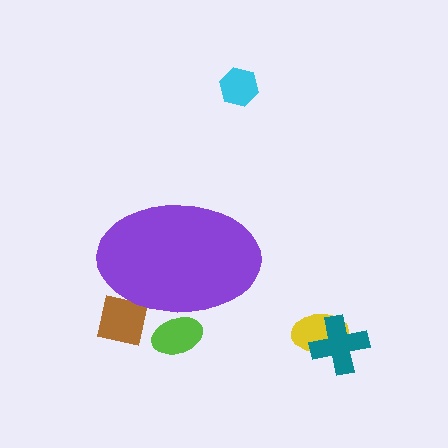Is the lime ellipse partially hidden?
Yes, the lime ellipse is partially hidden behind the purple ellipse.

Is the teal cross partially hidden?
No, the teal cross is fully visible.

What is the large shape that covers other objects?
A purple ellipse.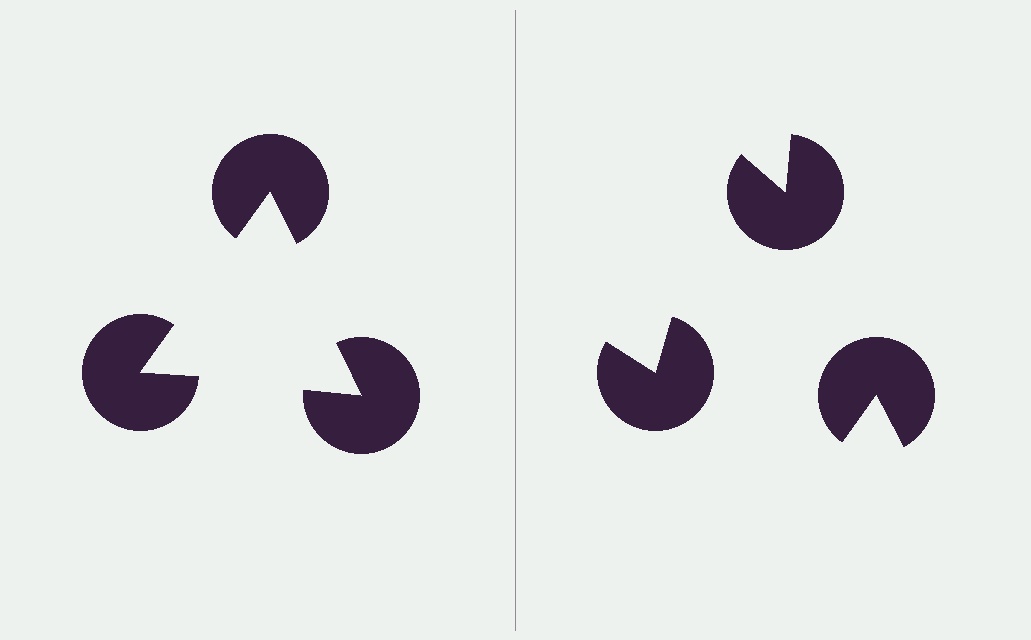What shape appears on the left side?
An illusory triangle.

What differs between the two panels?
The pac-man discs are positioned identically on both sides; only the wedge orientations differ. On the left they align to a triangle; on the right they are misaligned.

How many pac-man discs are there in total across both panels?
6 — 3 on each side.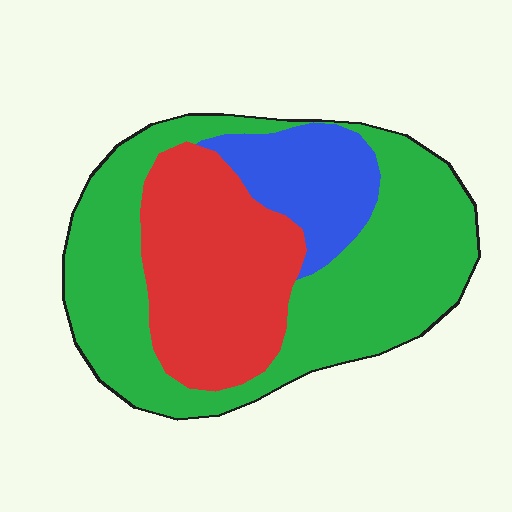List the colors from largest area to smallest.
From largest to smallest: green, red, blue.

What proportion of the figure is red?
Red takes up about one third (1/3) of the figure.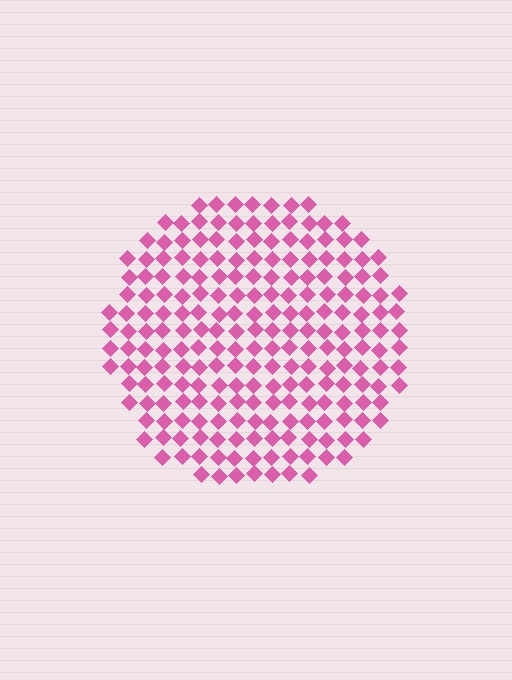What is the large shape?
The large shape is a circle.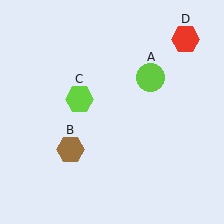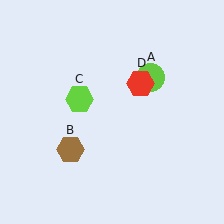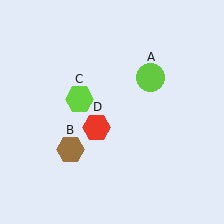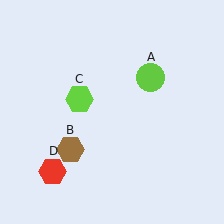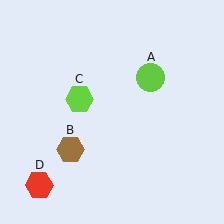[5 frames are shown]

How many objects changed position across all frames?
1 object changed position: red hexagon (object D).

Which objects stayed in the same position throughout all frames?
Lime circle (object A) and brown hexagon (object B) and lime hexagon (object C) remained stationary.